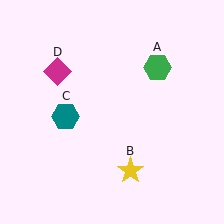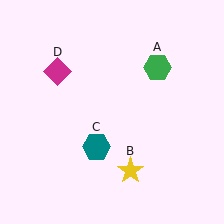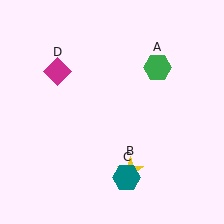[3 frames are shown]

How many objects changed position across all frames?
1 object changed position: teal hexagon (object C).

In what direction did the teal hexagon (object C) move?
The teal hexagon (object C) moved down and to the right.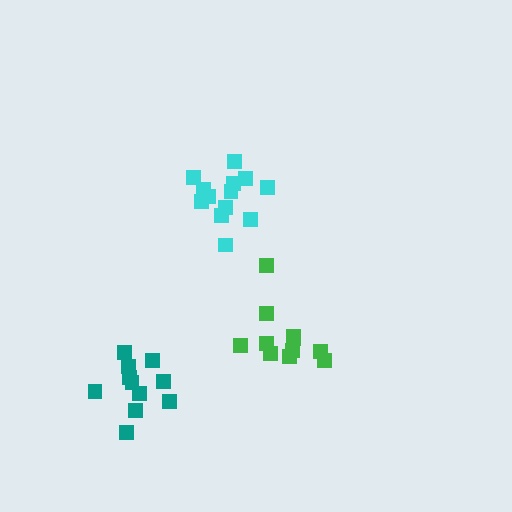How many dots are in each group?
Group 1: 11 dots, Group 2: 13 dots, Group 3: 11 dots (35 total).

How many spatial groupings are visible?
There are 3 spatial groupings.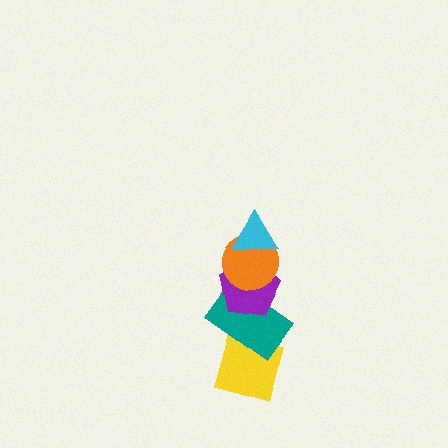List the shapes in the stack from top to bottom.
From top to bottom: the cyan triangle, the orange circle, the purple pentagon, the teal rectangle, the yellow diamond.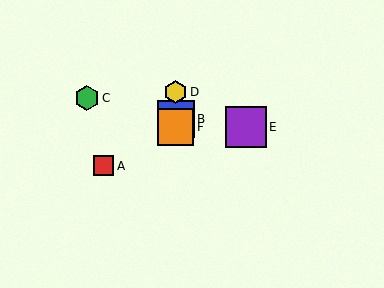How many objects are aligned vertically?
3 objects (B, D, F) are aligned vertically.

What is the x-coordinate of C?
Object C is at x≈87.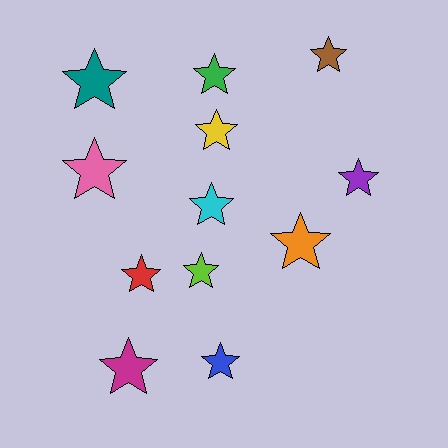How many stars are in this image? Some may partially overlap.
There are 12 stars.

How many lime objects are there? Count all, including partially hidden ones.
There is 1 lime object.